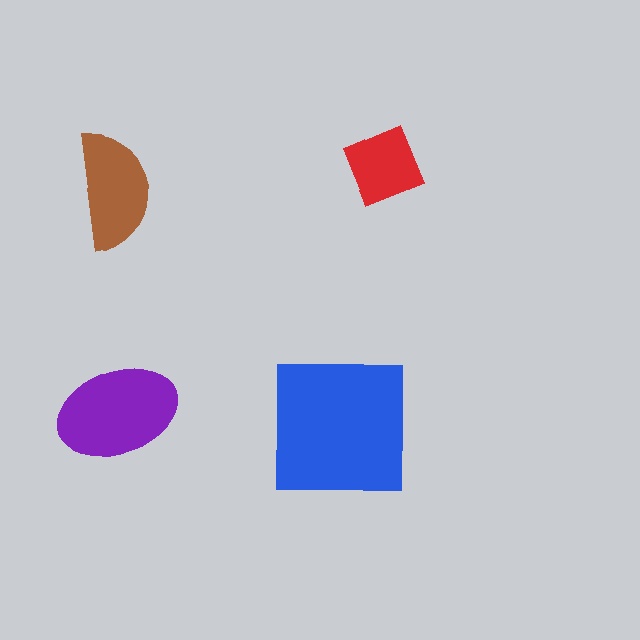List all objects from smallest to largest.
The red diamond, the brown semicircle, the purple ellipse, the blue square.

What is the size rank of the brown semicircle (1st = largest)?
3rd.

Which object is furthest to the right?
The red diamond is rightmost.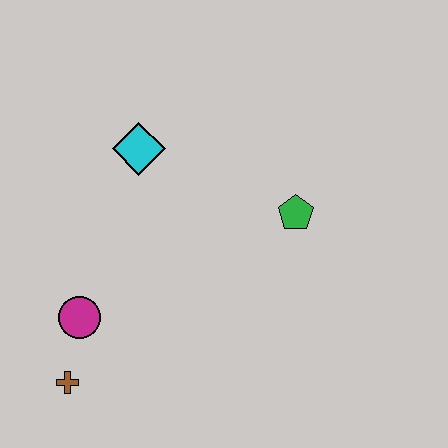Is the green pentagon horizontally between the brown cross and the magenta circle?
No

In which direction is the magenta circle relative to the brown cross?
The magenta circle is above the brown cross.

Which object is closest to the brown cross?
The magenta circle is closest to the brown cross.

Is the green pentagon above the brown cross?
Yes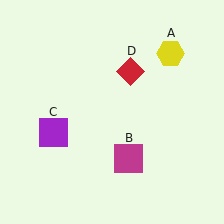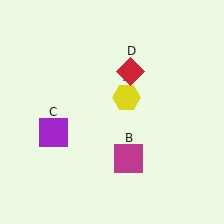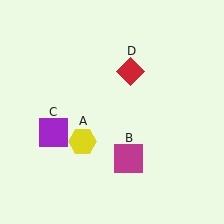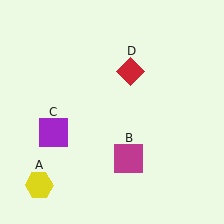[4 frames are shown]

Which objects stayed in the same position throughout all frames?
Magenta square (object B) and purple square (object C) and red diamond (object D) remained stationary.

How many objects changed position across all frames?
1 object changed position: yellow hexagon (object A).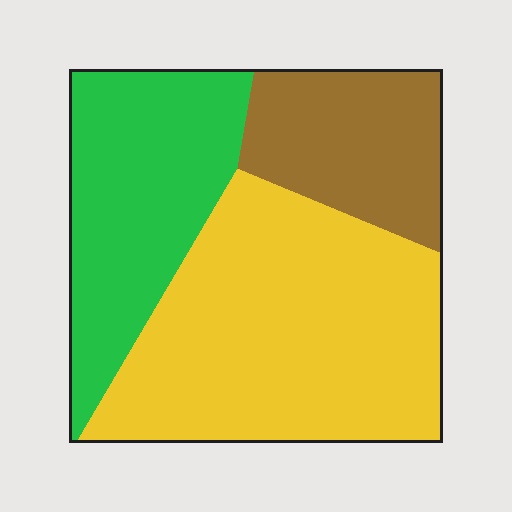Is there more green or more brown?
Green.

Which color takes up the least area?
Brown, at roughly 20%.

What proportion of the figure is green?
Green takes up about one third (1/3) of the figure.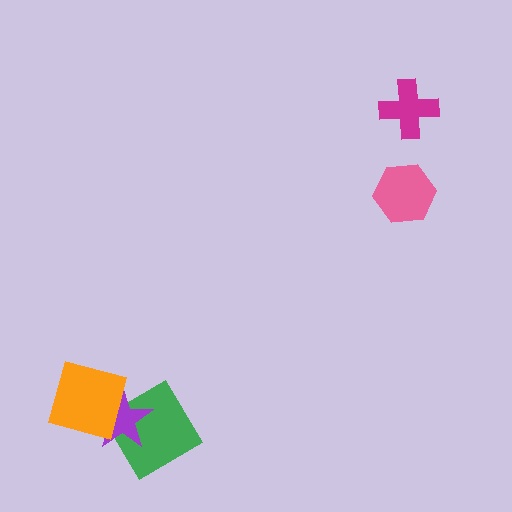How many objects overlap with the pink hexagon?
0 objects overlap with the pink hexagon.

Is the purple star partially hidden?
Yes, it is partially covered by another shape.